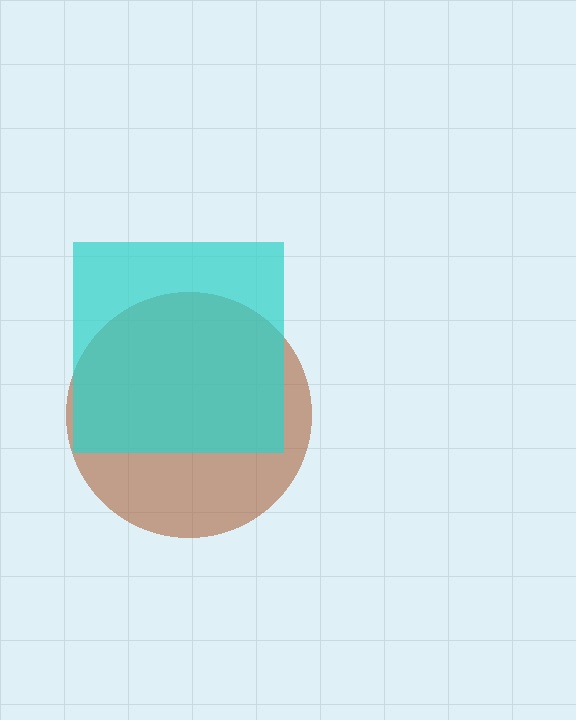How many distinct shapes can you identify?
There are 2 distinct shapes: a brown circle, a cyan square.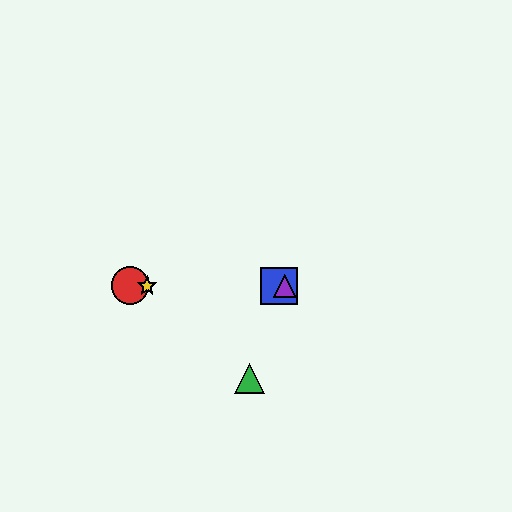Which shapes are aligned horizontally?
The red circle, the blue square, the yellow star, the purple triangle are aligned horizontally.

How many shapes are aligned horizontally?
4 shapes (the red circle, the blue square, the yellow star, the purple triangle) are aligned horizontally.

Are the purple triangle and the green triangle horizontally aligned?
No, the purple triangle is at y≈286 and the green triangle is at y≈378.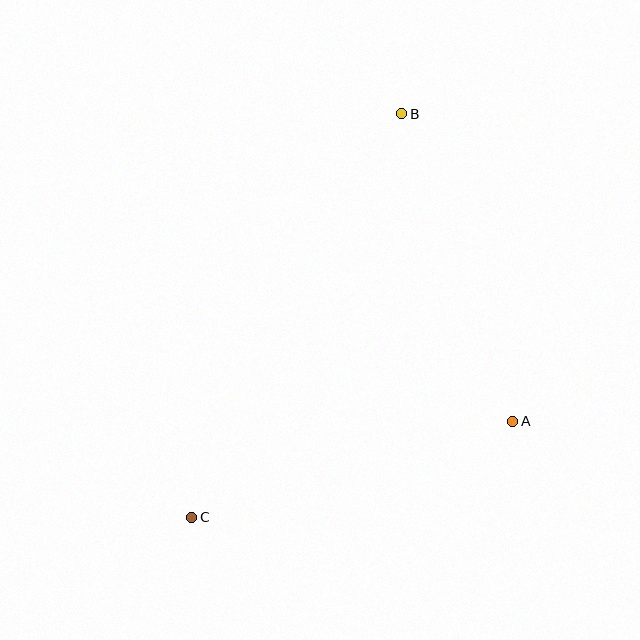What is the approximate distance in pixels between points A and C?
The distance between A and C is approximately 335 pixels.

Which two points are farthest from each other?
Points B and C are farthest from each other.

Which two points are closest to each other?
Points A and B are closest to each other.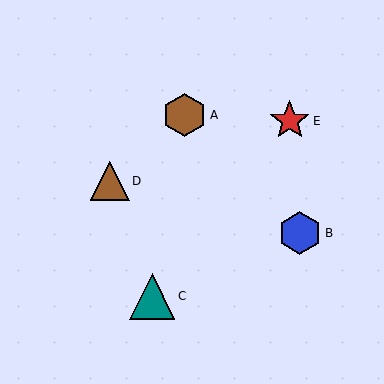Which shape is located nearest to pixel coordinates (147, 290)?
The teal triangle (labeled C) at (152, 296) is nearest to that location.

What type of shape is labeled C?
Shape C is a teal triangle.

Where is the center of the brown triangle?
The center of the brown triangle is at (110, 181).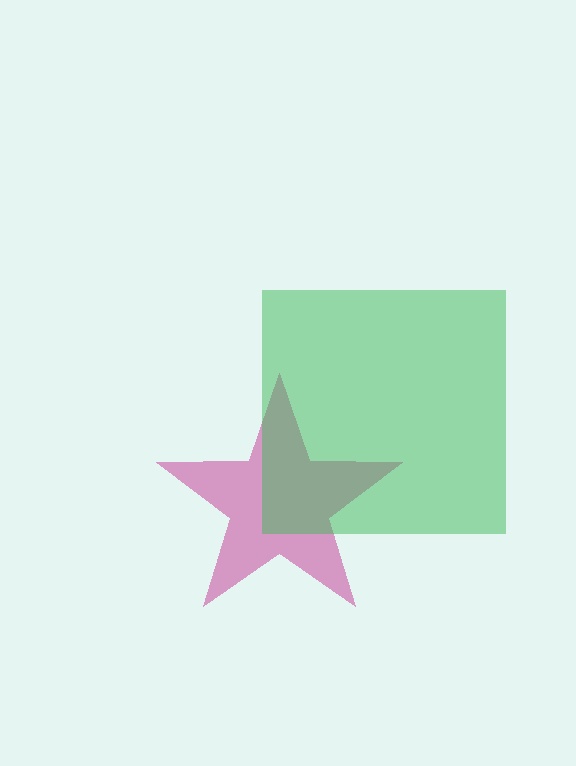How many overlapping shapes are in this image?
There are 2 overlapping shapes in the image.